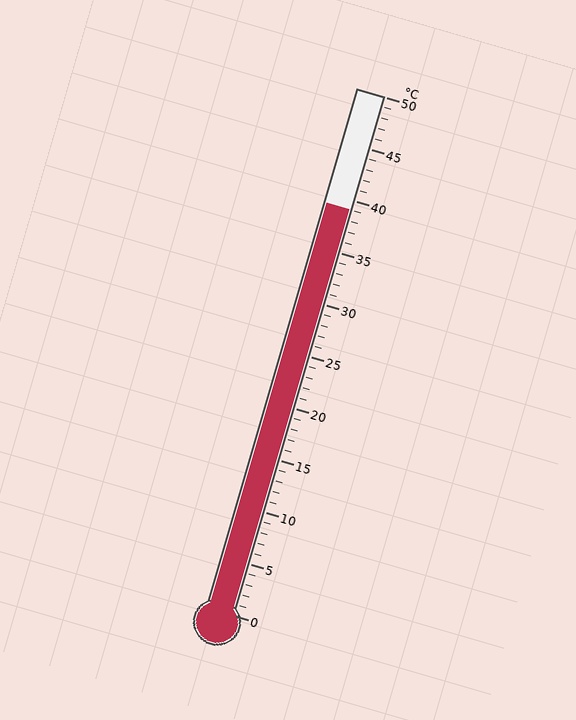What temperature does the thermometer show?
The thermometer shows approximately 39°C.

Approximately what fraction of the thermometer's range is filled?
The thermometer is filled to approximately 80% of its range.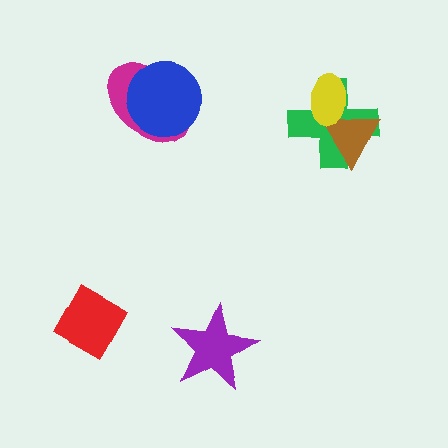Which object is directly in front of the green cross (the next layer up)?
The brown triangle is directly in front of the green cross.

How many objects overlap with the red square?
0 objects overlap with the red square.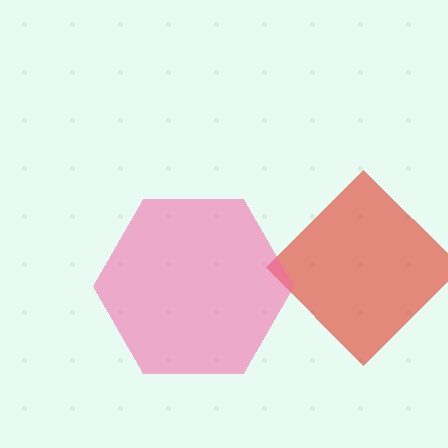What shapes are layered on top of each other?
The layered shapes are: a red diamond, a pink hexagon.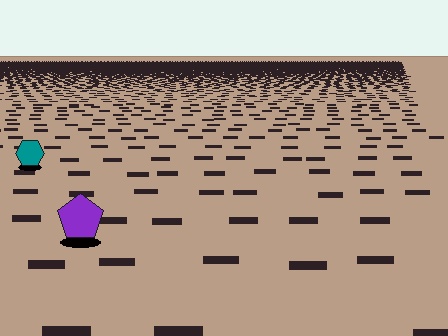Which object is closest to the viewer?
The purple pentagon is closest. The texture marks near it are larger and more spread out.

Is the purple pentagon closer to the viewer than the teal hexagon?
Yes. The purple pentagon is closer — you can tell from the texture gradient: the ground texture is coarser near it.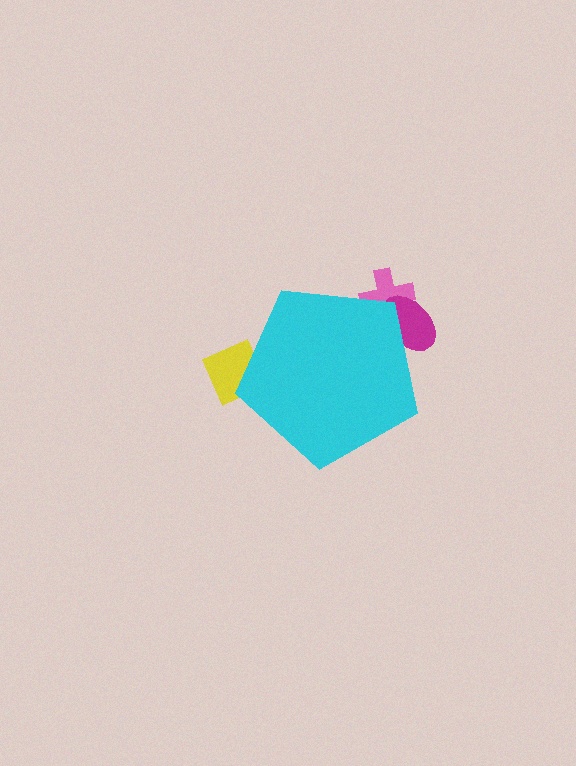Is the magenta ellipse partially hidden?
Yes, the magenta ellipse is partially hidden behind the cyan pentagon.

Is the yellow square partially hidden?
Yes, the yellow square is partially hidden behind the cyan pentagon.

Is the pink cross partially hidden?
Yes, the pink cross is partially hidden behind the cyan pentagon.